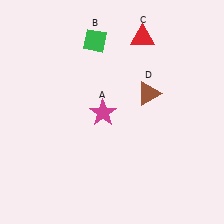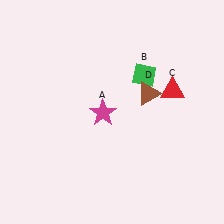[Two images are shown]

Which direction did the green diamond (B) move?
The green diamond (B) moved right.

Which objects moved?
The objects that moved are: the green diamond (B), the red triangle (C).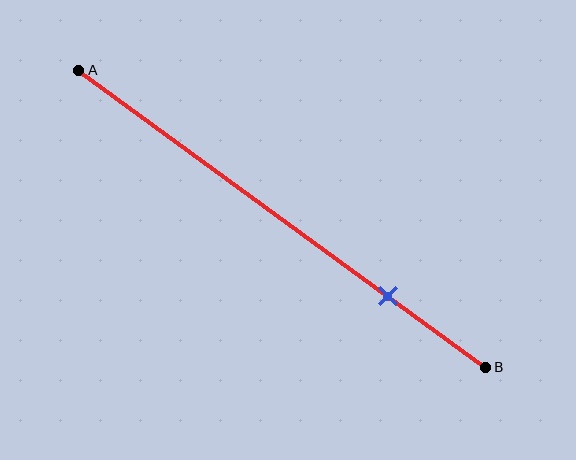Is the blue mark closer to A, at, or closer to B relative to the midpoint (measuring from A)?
The blue mark is closer to point B than the midpoint of segment AB.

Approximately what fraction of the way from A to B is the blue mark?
The blue mark is approximately 75% of the way from A to B.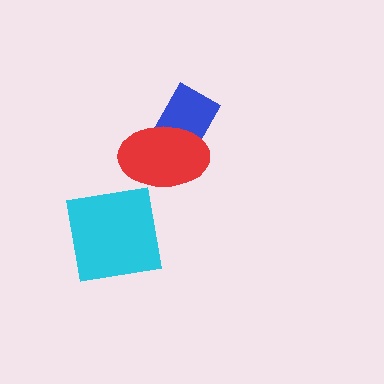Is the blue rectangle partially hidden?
Yes, it is partially covered by another shape.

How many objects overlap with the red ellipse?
1 object overlaps with the red ellipse.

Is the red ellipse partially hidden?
No, no other shape covers it.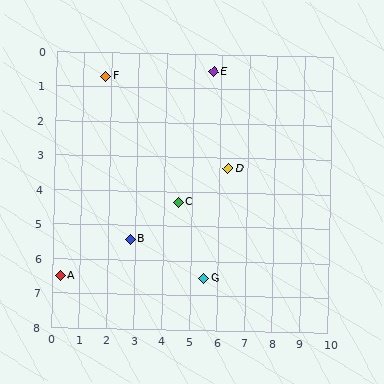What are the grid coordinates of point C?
Point C is at approximately (4.5, 4.3).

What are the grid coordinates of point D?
Point D is at approximately (6.3, 3.3).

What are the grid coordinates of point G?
Point G is at approximately (5.5, 6.5).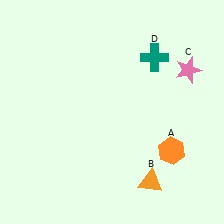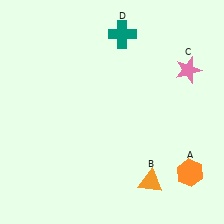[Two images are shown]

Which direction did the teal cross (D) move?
The teal cross (D) moved left.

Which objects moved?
The objects that moved are: the orange hexagon (A), the teal cross (D).